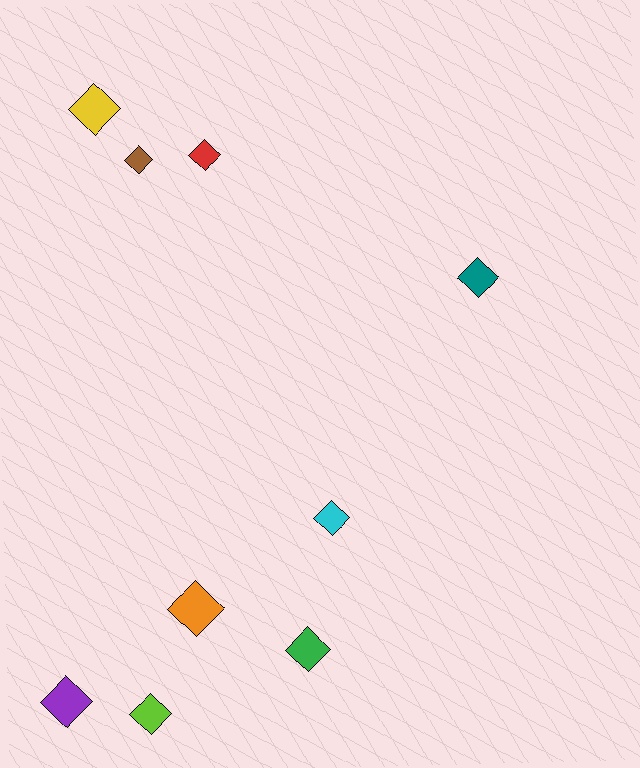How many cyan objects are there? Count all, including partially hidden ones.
There is 1 cyan object.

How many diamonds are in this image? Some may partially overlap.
There are 9 diamonds.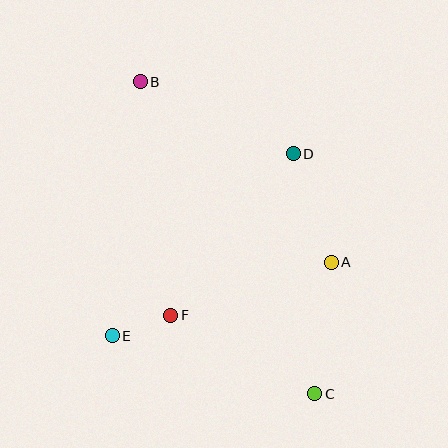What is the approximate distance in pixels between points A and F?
The distance between A and F is approximately 169 pixels.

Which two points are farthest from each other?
Points B and C are farthest from each other.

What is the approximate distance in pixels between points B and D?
The distance between B and D is approximately 169 pixels.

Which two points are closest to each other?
Points E and F are closest to each other.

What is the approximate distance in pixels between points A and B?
The distance between A and B is approximately 262 pixels.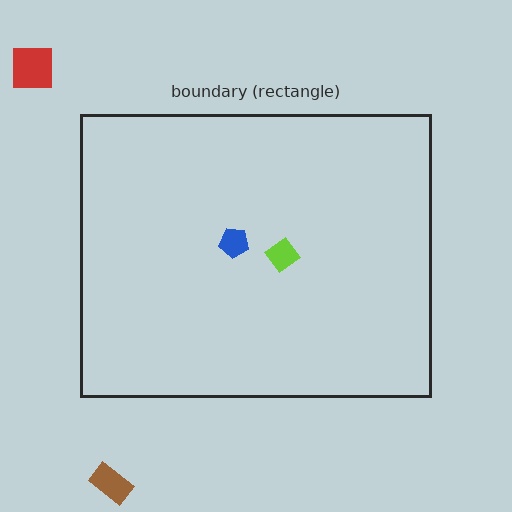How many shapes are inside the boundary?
2 inside, 2 outside.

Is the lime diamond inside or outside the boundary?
Inside.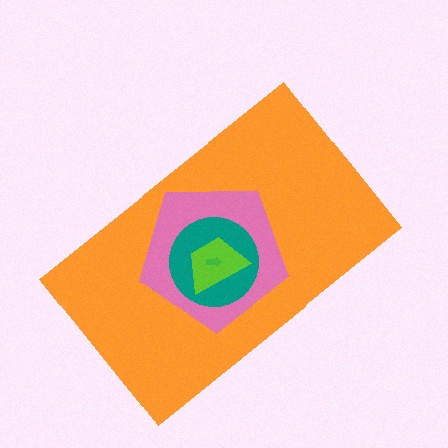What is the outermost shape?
The orange rectangle.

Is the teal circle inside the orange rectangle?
Yes.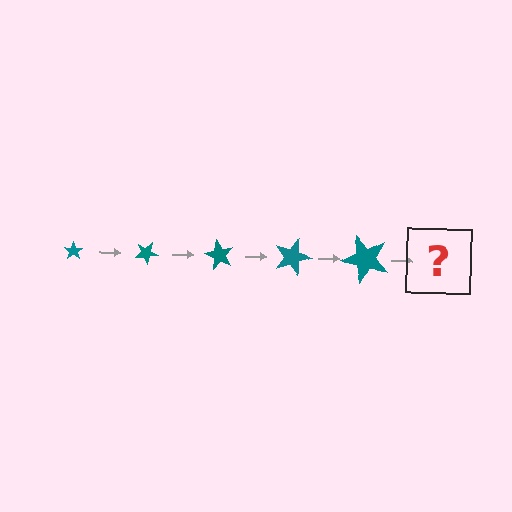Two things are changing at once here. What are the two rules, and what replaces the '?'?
The two rules are that the star grows larger each step and it rotates 30 degrees each step. The '?' should be a star, larger than the previous one and rotated 150 degrees from the start.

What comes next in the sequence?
The next element should be a star, larger than the previous one and rotated 150 degrees from the start.